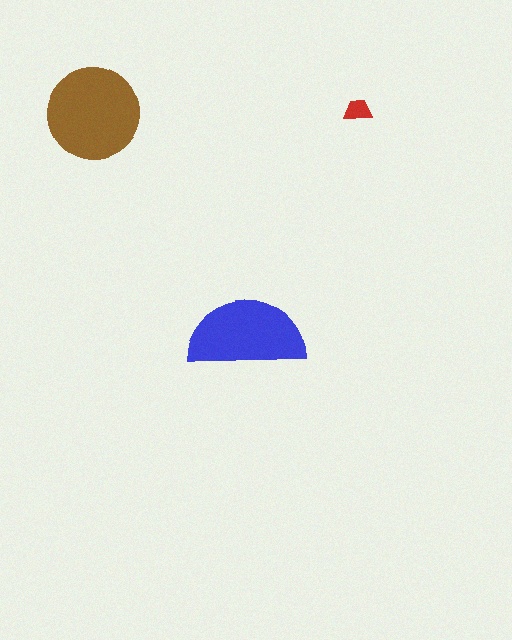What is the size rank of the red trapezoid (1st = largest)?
3rd.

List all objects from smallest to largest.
The red trapezoid, the blue semicircle, the brown circle.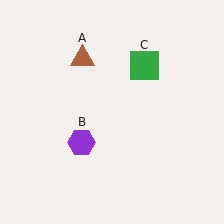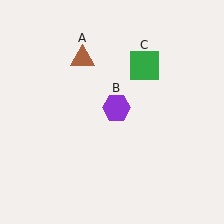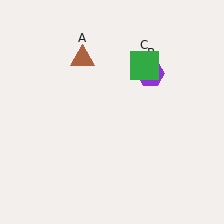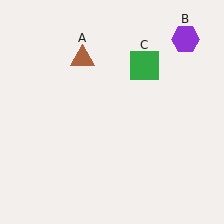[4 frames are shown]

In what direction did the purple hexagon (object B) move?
The purple hexagon (object B) moved up and to the right.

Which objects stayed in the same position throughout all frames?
Brown triangle (object A) and green square (object C) remained stationary.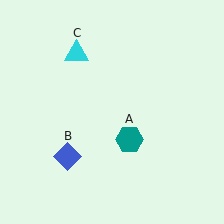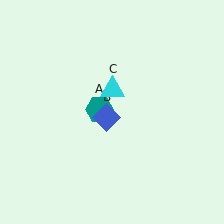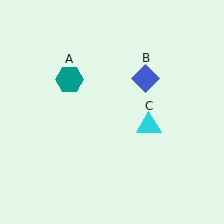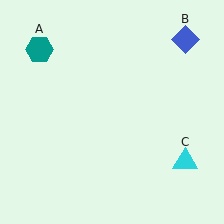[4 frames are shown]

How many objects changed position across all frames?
3 objects changed position: teal hexagon (object A), blue diamond (object B), cyan triangle (object C).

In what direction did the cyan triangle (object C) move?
The cyan triangle (object C) moved down and to the right.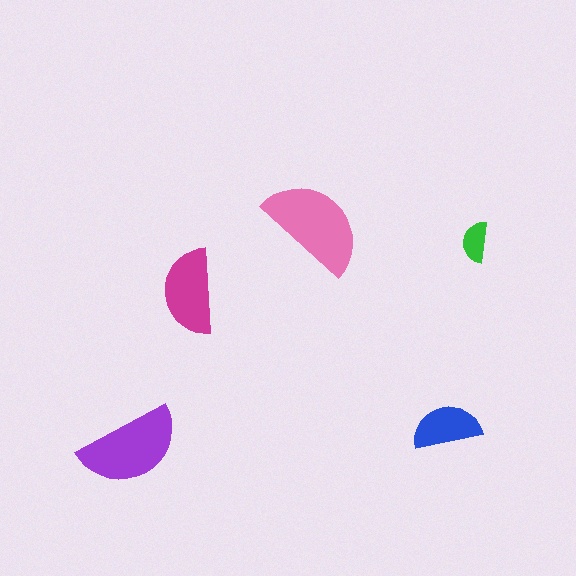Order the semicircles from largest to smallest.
the pink one, the purple one, the magenta one, the blue one, the green one.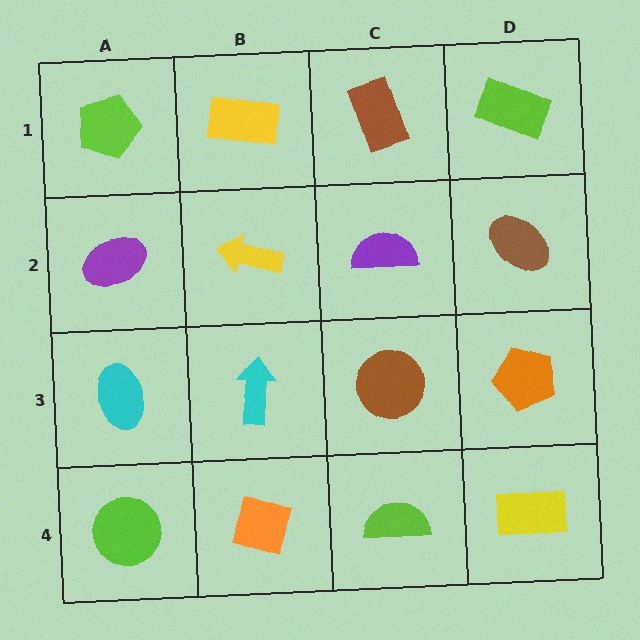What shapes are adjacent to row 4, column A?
A cyan ellipse (row 3, column A), an orange diamond (row 4, column B).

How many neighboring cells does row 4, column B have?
3.